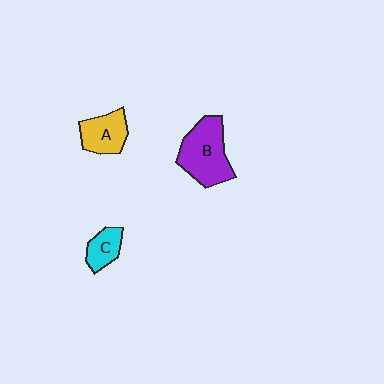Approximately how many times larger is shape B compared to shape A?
Approximately 1.6 times.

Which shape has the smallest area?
Shape C (cyan).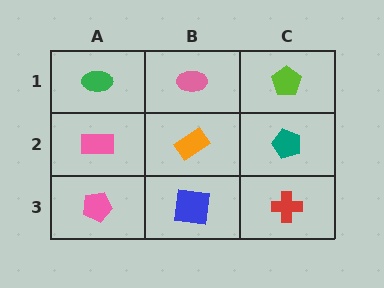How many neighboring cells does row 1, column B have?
3.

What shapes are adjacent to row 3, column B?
An orange rectangle (row 2, column B), a pink pentagon (row 3, column A), a red cross (row 3, column C).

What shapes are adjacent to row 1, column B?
An orange rectangle (row 2, column B), a green ellipse (row 1, column A), a lime pentagon (row 1, column C).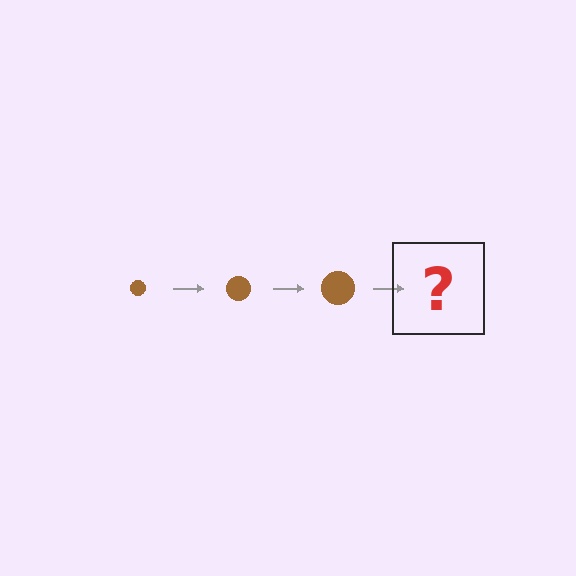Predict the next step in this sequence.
The next step is a brown circle, larger than the previous one.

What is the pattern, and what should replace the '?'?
The pattern is that the circle gets progressively larger each step. The '?' should be a brown circle, larger than the previous one.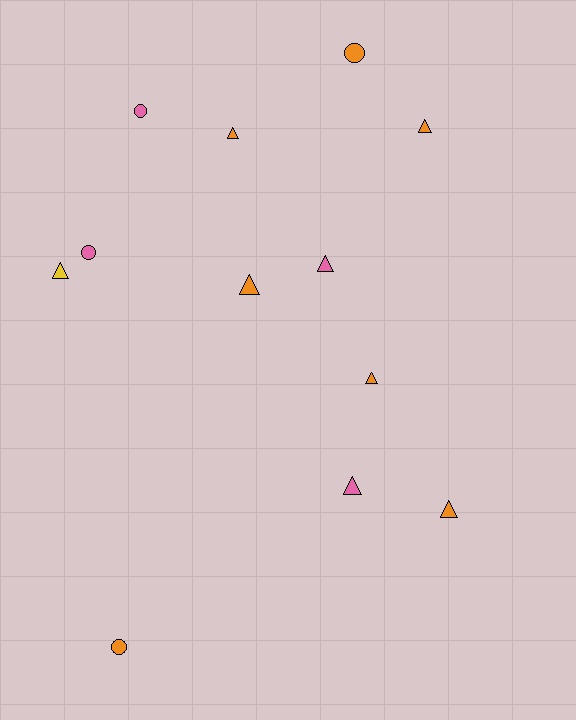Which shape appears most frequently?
Triangle, with 8 objects.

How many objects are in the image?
There are 12 objects.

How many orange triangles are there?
There are 5 orange triangles.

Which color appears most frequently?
Orange, with 7 objects.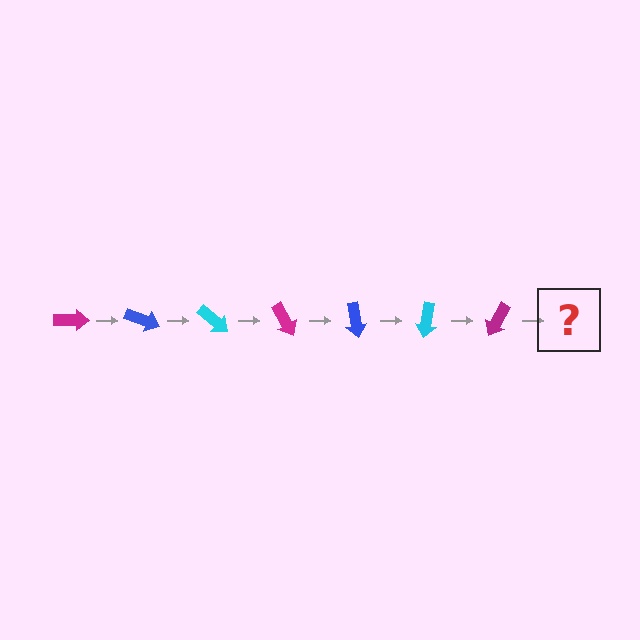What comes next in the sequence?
The next element should be a blue arrow, rotated 140 degrees from the start.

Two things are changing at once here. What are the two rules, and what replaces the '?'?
The two rules are that it rotates 20 degrees each step and the color cycles through magenta, blue, and cyan. The '?' should be a blue arrow, rotated 140 degrees from the start.